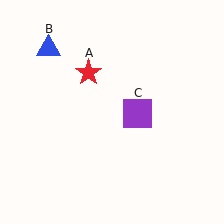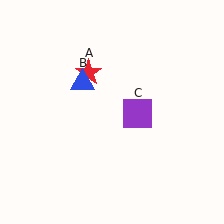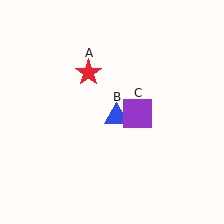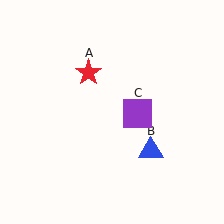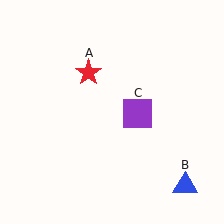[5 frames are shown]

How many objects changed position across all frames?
1 object changed position: blue triangle (object B).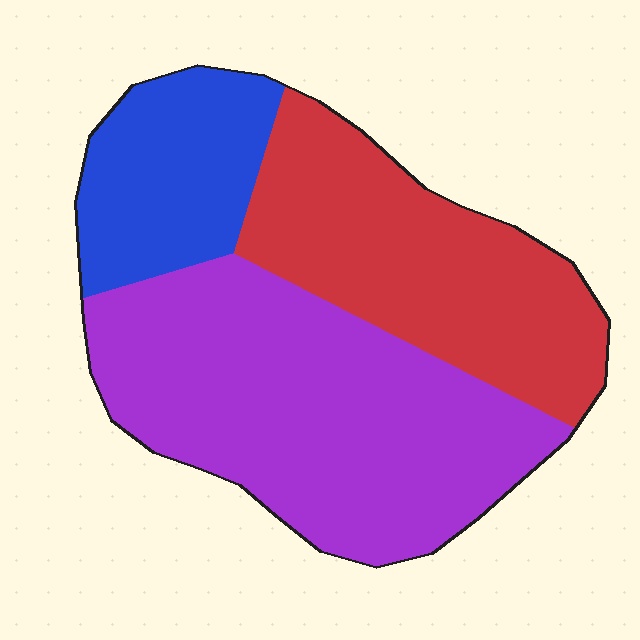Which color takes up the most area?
Purple, at roughly 50%.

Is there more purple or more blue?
Purple.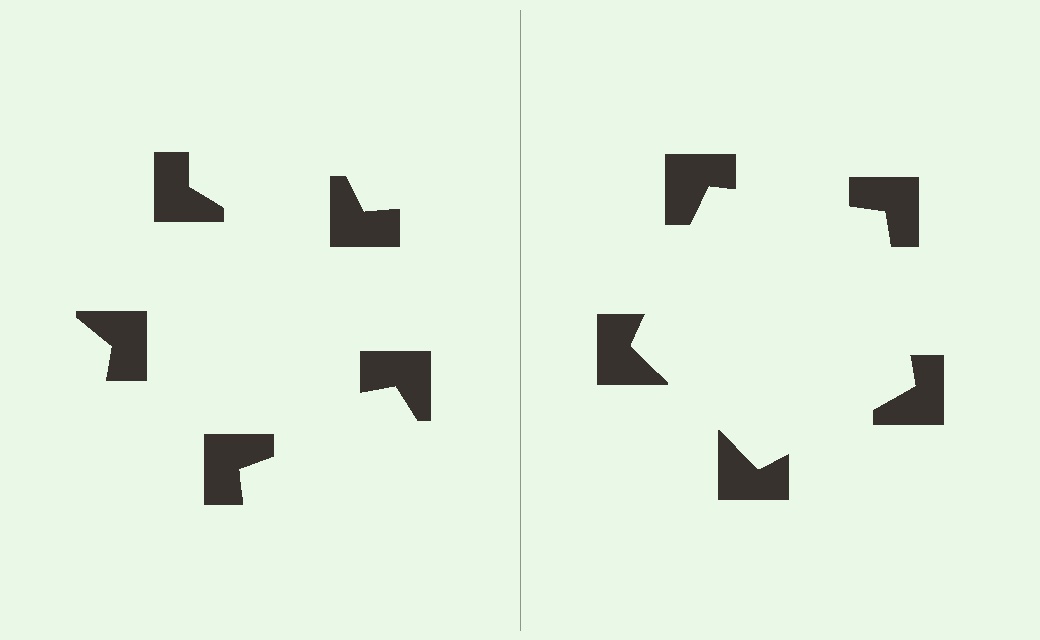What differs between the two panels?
The notched squares are positioned identically on both sides; only the wedge orientations differ. On the right they align to a pentagon; on the left they are misaligned.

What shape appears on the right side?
An illusory pentagon.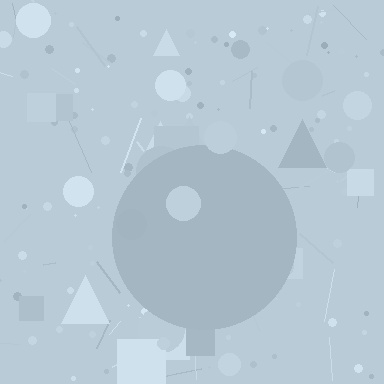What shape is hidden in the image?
A circle is hidden in the image.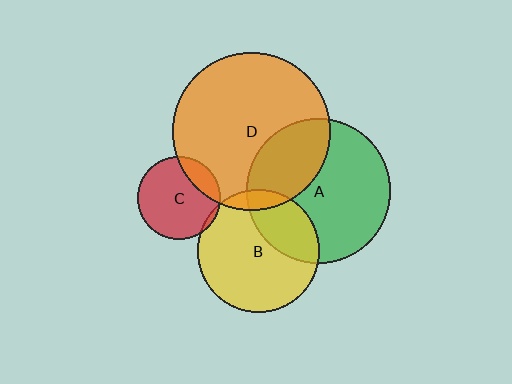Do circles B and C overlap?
Yes.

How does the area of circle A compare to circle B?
Approximately 1.4 times.